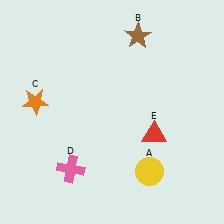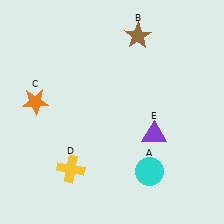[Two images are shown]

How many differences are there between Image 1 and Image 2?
There are 3 differences between the two images.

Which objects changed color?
A changed from yellow to cyan. D changed from pink to yellow. E changed from red to purple.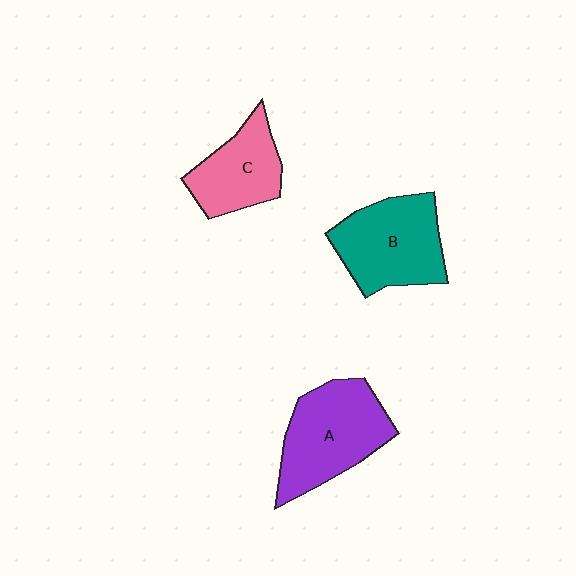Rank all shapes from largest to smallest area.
From largest to smallest: A (purple), B (teal), C (pink).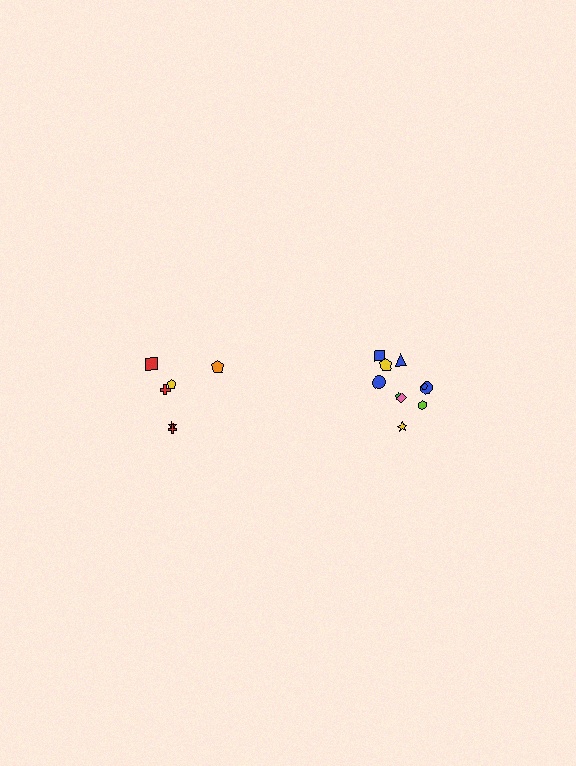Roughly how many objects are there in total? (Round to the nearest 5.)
Roughly 15 objects in total.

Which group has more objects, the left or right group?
The right group.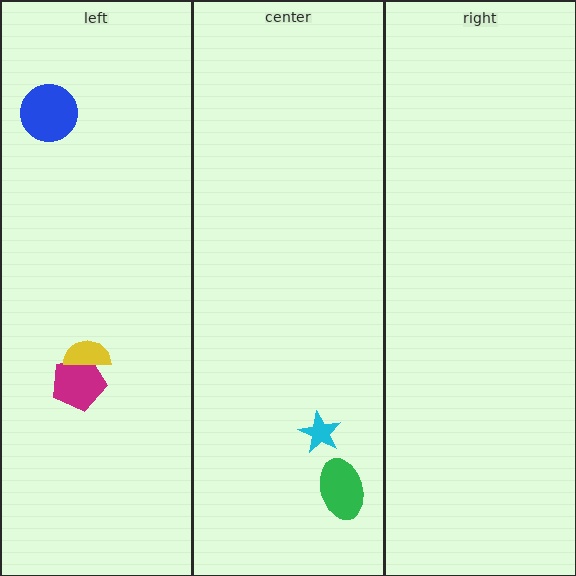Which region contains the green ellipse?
The center region.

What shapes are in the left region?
The blue circle, the magenta pentagon, the yellow semicircle.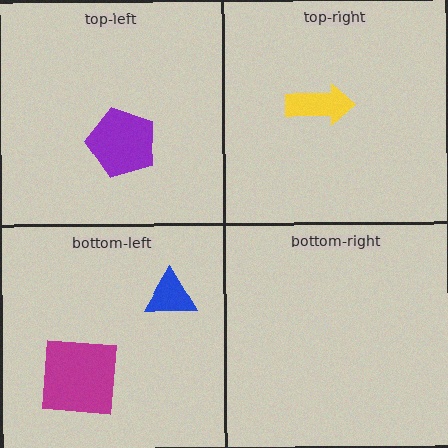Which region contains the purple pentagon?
The top-left region.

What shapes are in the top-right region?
The yellow arrow.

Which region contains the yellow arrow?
The top-right region.